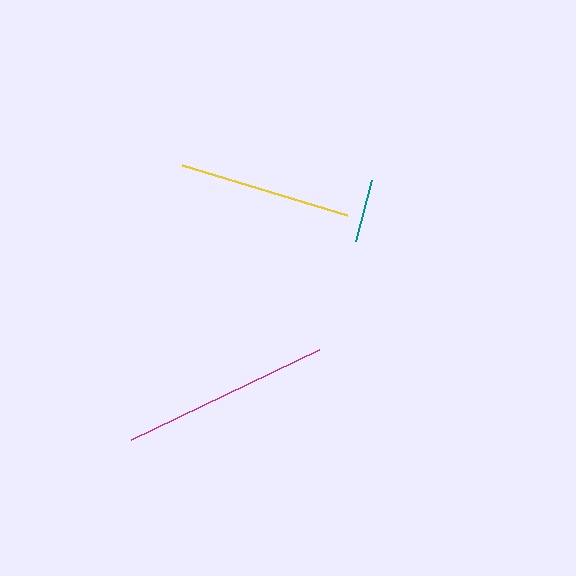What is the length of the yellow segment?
The yellow segment is approximately 172 pixels long.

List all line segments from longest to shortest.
From longest to shortest: magenta, yellow, teal.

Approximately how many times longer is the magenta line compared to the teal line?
The magenta line is approximately 3.3 times the length of the teal line.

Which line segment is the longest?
The magenta line is the longest at approximately 209 pixels.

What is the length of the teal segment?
The teal segment is approximately 63 pixels long.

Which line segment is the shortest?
The teal line is the shortest at approximately 63 pixels.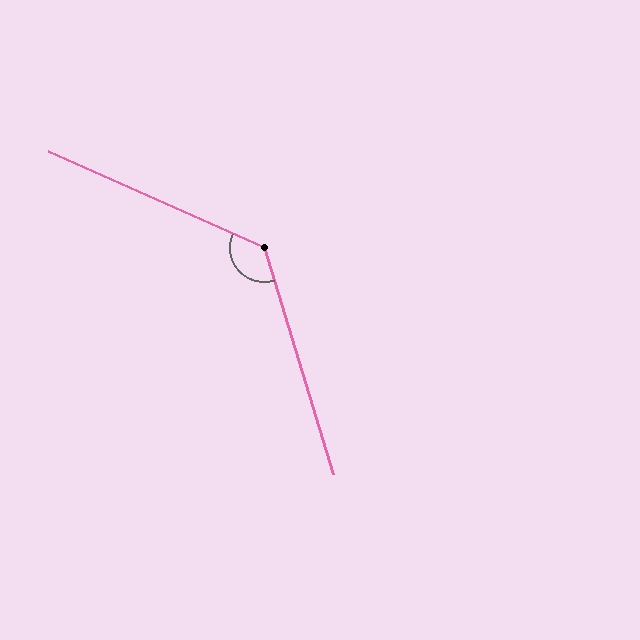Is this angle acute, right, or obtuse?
It is obtuse.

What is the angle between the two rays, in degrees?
Approximately 131 degrees.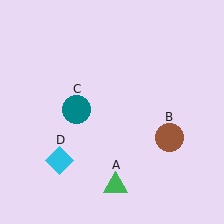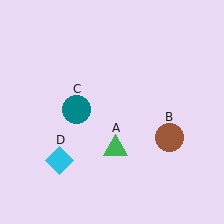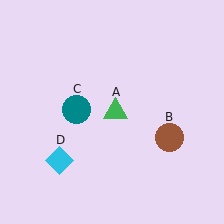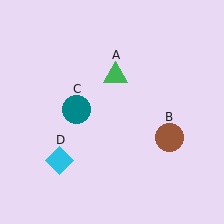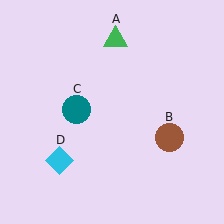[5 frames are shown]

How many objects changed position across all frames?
1 object changed position: green triangle (object A).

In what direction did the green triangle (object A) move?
The green triangle (object A) moved up.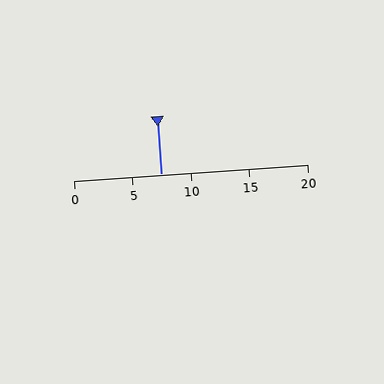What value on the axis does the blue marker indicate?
The marker indicates approximately 7.5.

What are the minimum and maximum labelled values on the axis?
The axis runs from 0 to 20.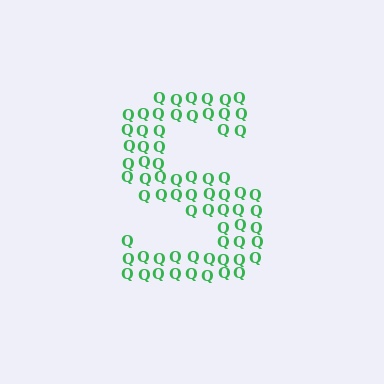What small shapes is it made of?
It is made of small letter Q's.